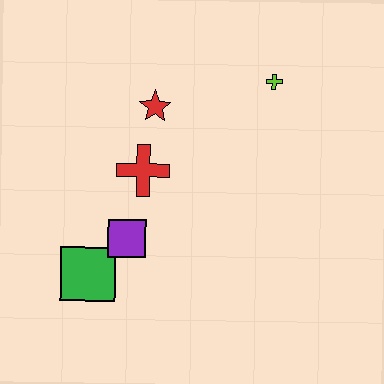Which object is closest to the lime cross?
The red star is closest to the lime cross.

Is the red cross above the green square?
Yes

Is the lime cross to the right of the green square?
Yes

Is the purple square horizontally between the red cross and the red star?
No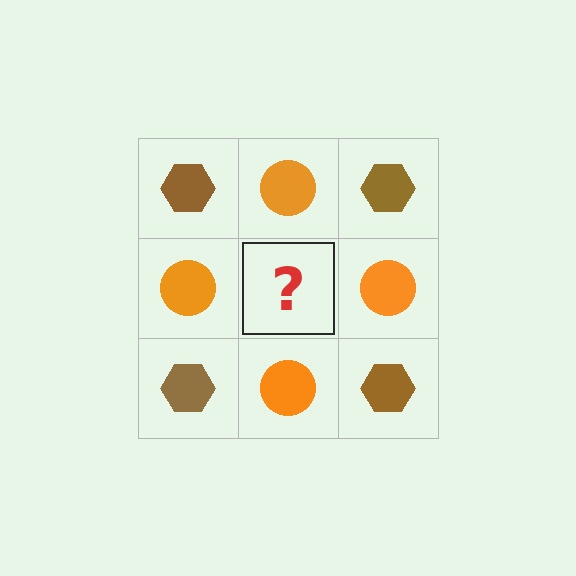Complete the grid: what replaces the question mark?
The question mark should be replaced with a brown hexagon.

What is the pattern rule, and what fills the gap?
The rule is that it alternates brown hexagon and orange circle in a checkerboard pattern. The gap should be filled with a brown hexagon.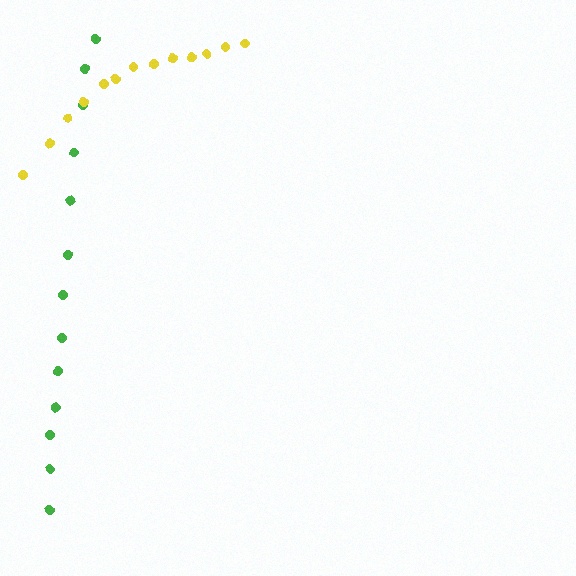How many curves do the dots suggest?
There are 2 distinct paths.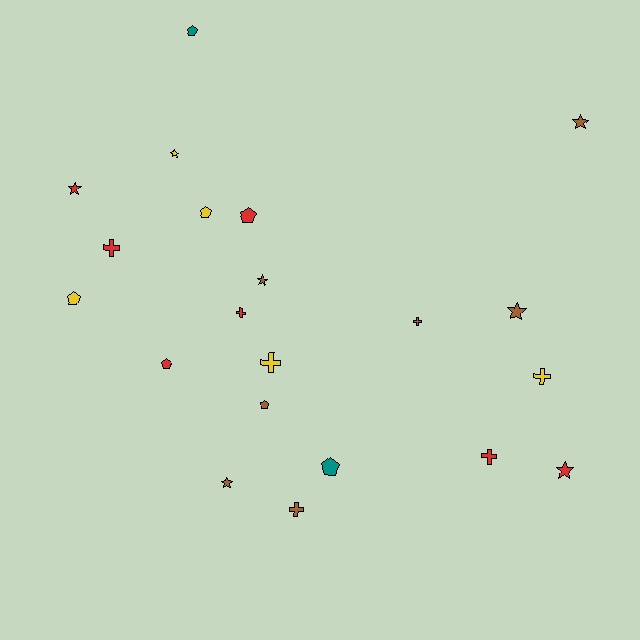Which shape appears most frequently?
Star, with 7 objects.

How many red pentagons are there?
There are 2 red pentagons.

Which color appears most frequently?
Red, with 7 objects.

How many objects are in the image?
There are 21 objects.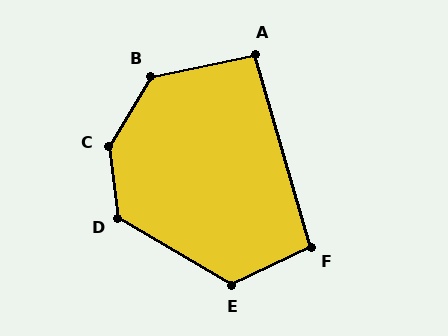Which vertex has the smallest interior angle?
A, at approximately 94 degrees.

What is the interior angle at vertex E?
Approximately 124 degrees (obtuse).